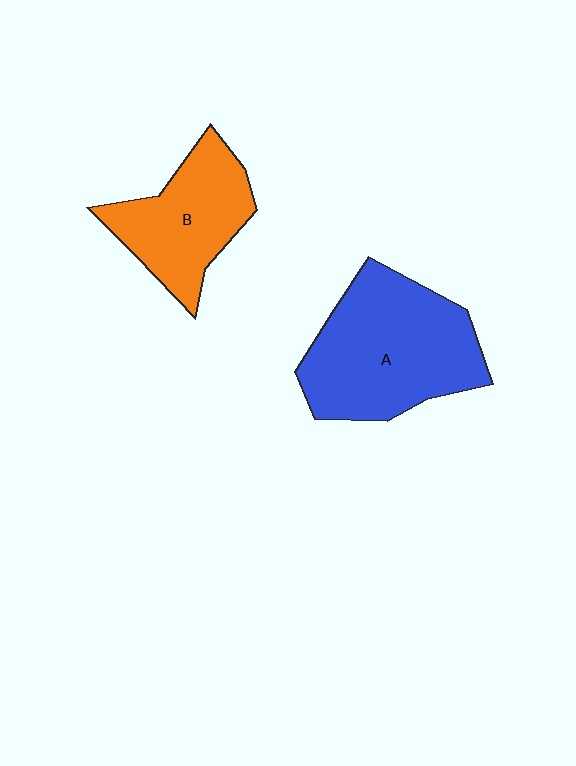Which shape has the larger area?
Shape A (blue).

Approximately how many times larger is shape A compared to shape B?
Approximately 1.5 times.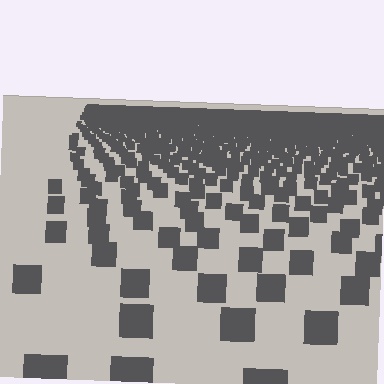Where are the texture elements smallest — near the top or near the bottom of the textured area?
Near the top.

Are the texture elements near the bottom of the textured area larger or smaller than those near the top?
Larger. Near the bottom, elements are closer to the viewer and appear at a bigger on-screen size.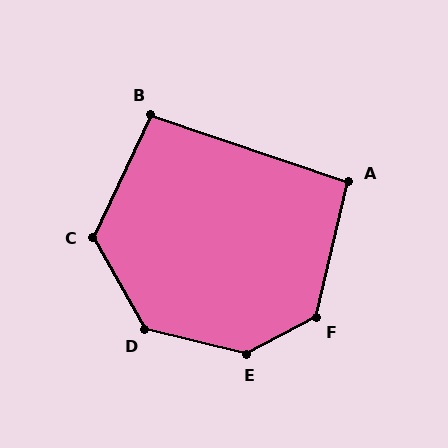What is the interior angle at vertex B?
Approximately 97 degrees (obtuse).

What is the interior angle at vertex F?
Approximately 130 degrees (obtuse).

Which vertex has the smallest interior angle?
A, at approximately 96 degrees.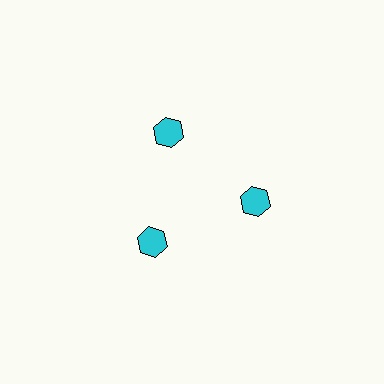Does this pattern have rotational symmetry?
Yes, this pattern has 3-fold rotational symmetry. It looks the same after rotating 120 degrees around the center.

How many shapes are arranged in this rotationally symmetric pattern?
There are 3 shapes, arranged in 3 groups of 1.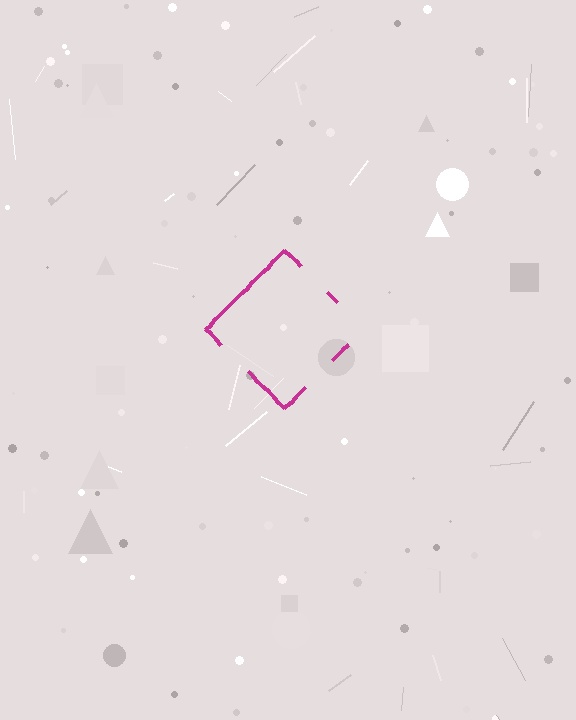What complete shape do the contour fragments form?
The contour fragments form a diamond.